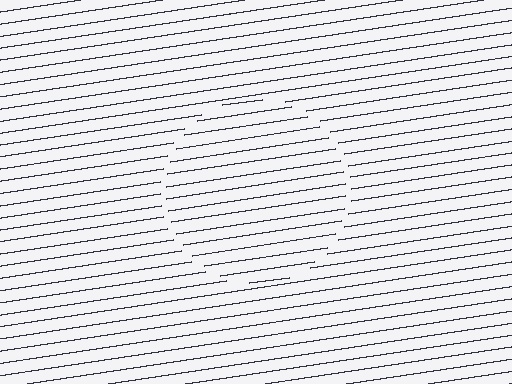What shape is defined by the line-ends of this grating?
An illusory circle. The interior of the shape contains the same grating, shifted by half a period — the contour is defined by the phase discontinuity where line-ends from the inner and outer gratings abut.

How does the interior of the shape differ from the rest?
The interior of the shape contains the same grating, shifted by half a period — the contour is defined by the phase discontinuity where line-ends from the inner and outer gratings abut.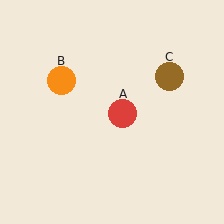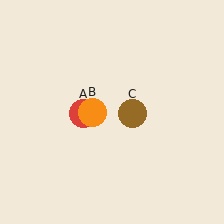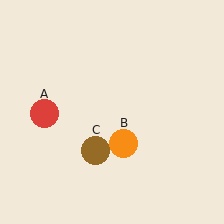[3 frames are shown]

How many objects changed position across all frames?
3 objects changed position: red circle (object A), orange circle (object B), brown circle (object C).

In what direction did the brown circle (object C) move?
The brown circle (object C) moved down and to the left.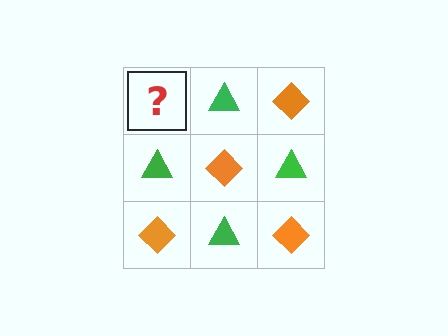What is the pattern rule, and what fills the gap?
The rule is that it alternates orange diamond and green triangle in a checkerboard pattern. The gap should be filled with an orange diamond.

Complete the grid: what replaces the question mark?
The question mark should be replaced with an orange diamond.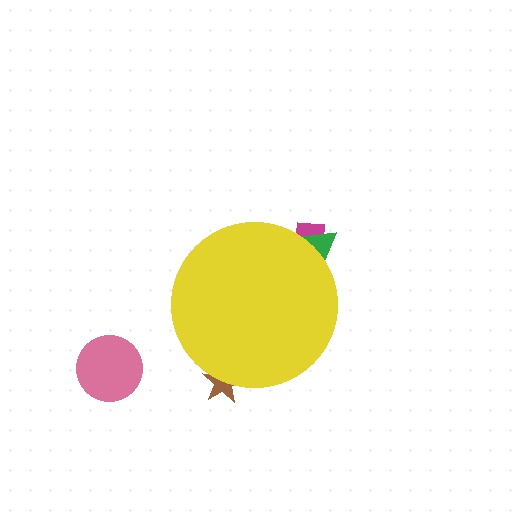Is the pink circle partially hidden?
No, the pink circle is fully visible.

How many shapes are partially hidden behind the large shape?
3 shapes are partially hidden.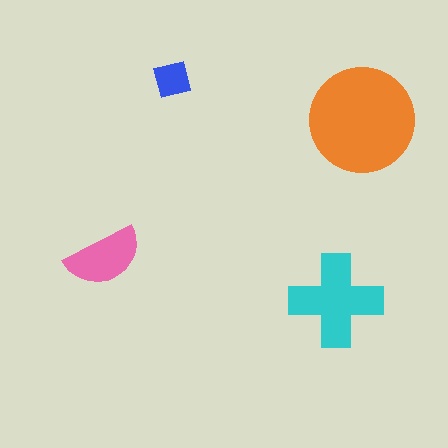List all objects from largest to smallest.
The orange circle, the cyan cross, the pink semicircle, the blue square.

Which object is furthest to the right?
The orange circle is rightmost.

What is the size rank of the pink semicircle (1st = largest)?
3rd.